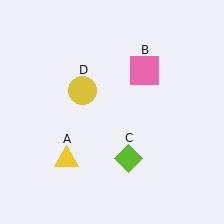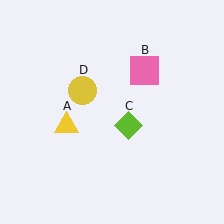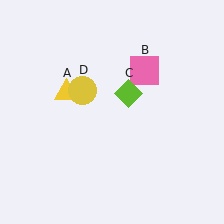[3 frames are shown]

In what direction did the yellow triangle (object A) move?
The yellow triangle (object A) moved up.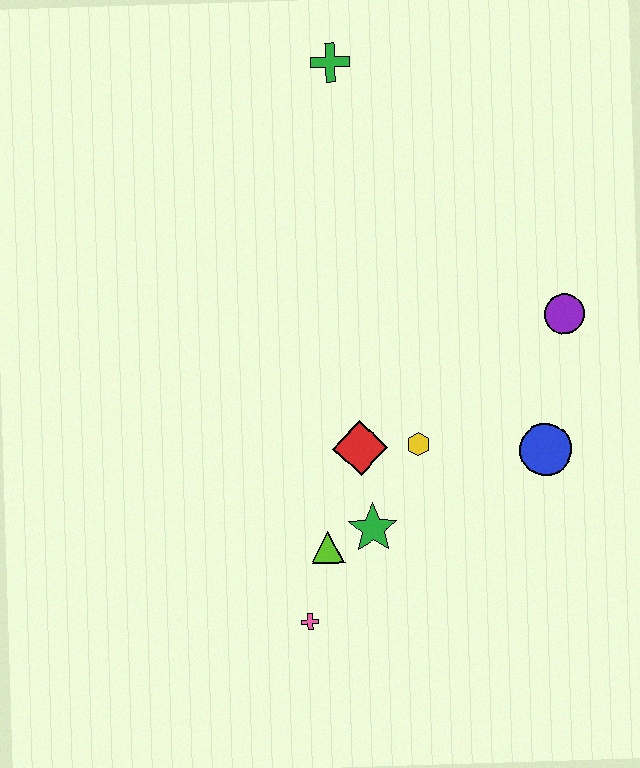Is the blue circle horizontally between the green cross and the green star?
No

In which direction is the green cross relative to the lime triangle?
The green cross is above the lime triangle.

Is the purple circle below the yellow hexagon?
No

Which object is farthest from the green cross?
The pink cross is farthest from the green cross.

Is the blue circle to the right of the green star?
Yes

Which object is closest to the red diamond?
The yellow hexagon is closest to the red diamond.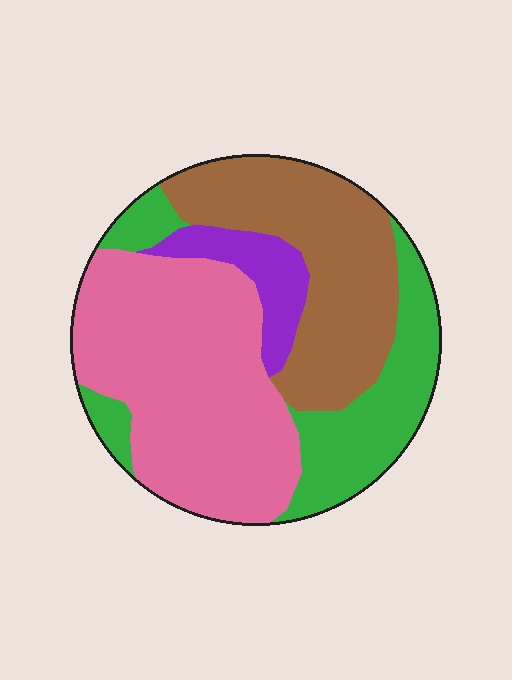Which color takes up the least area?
Purple, at roughly 10%.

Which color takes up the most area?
Pink, at roughly 40%.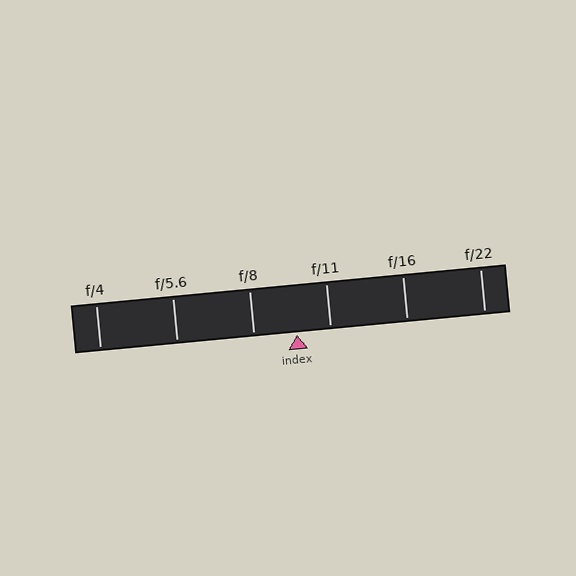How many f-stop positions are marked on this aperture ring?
There are 6 f-stop positions marked.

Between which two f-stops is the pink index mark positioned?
The index mark is between f/8 and f/11.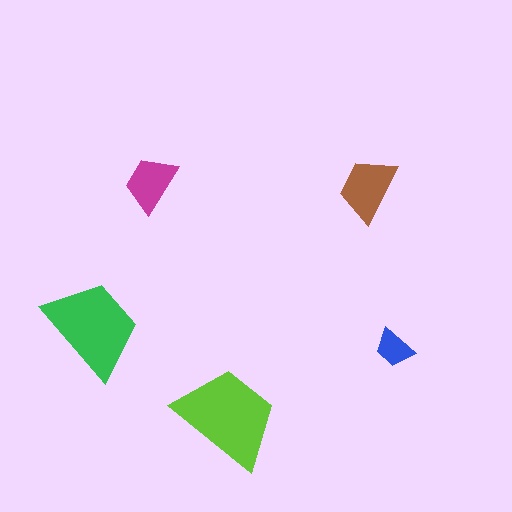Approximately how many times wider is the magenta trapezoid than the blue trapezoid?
About 1.5 times wider.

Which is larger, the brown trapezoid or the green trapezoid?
The green one.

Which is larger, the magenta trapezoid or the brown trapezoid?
The brown one.